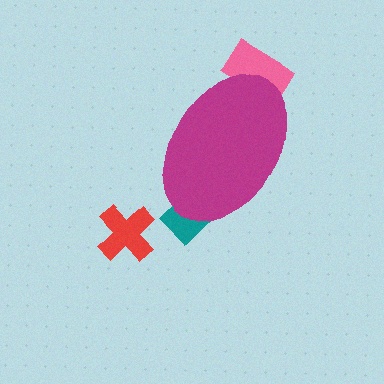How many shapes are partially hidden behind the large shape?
2 shapes are partially hidden.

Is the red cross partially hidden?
No, the red cross is fully visible.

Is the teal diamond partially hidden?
Yes, the teal diamond is partially hidden behind the magenta ellipse.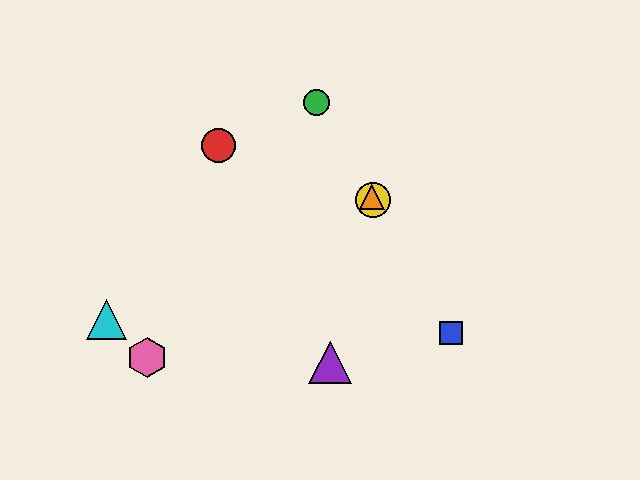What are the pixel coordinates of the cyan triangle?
The cyan triangle is at (107, 320).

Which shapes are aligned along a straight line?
The blue square, the green circle, the yellow circle, the orange triangle are aligned along a straight line.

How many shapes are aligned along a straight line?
4 shapes (the blue square, the green circle, the yellow circle, the orange triangle) are aligned along a straight line.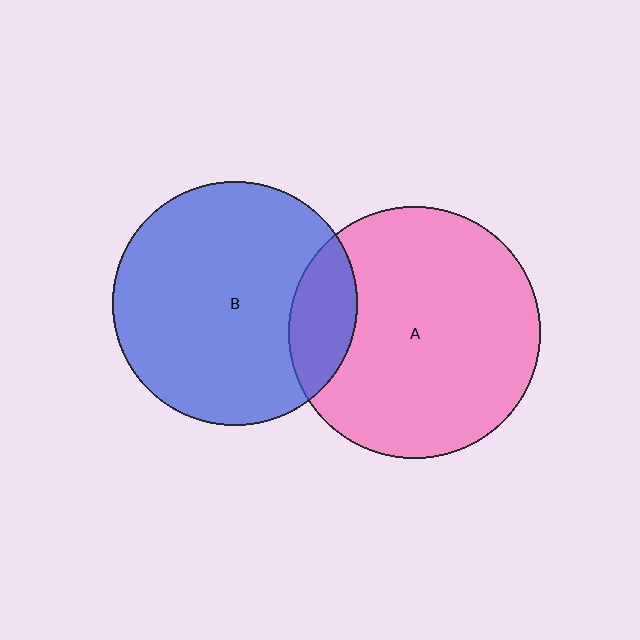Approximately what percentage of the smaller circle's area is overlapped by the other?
Approximately 15%.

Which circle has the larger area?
Circle A (pink).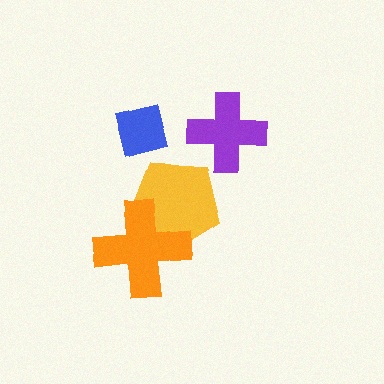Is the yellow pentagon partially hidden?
Yes, it is partially covered by another shape.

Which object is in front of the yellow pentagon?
The orange cross is in front of the yellow pentagon.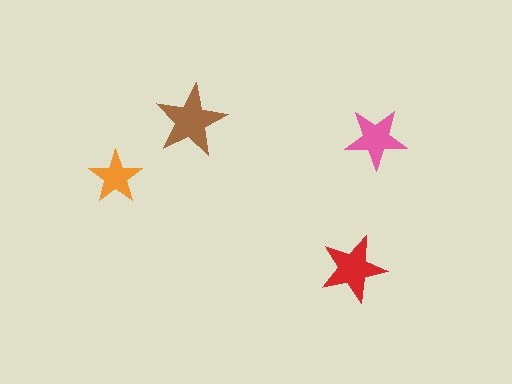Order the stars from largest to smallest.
the brown one, the red one, the pink one, the orange one.